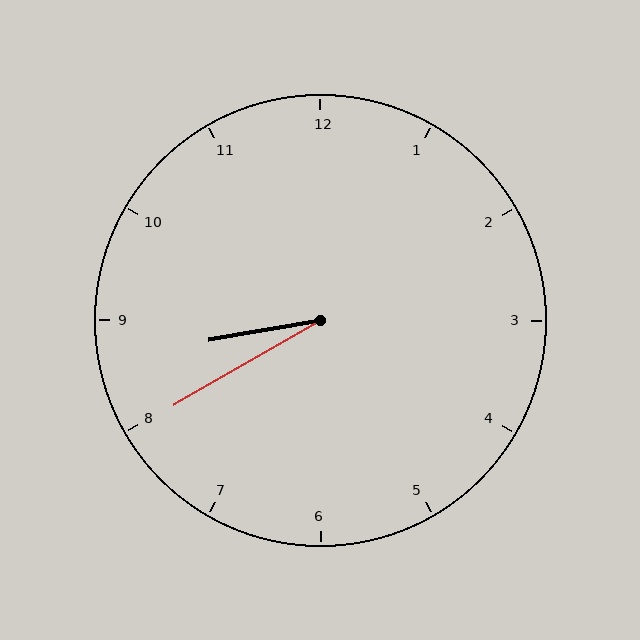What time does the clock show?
8:40.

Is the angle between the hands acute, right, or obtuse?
It is acute.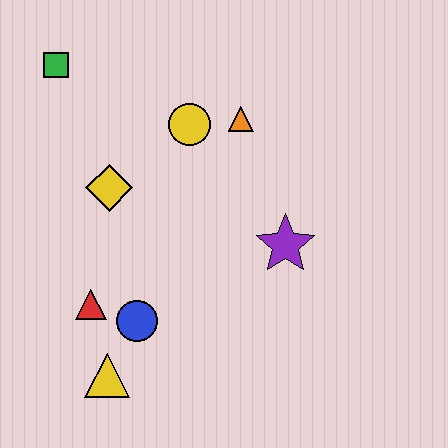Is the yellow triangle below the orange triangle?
Yes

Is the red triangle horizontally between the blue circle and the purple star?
No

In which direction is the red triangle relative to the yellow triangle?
The red triangle is above the yellow triangle.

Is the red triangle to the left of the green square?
No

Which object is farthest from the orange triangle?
The yellow triangle is farthest from the orange triangle.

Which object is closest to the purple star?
The orange triangle is closest to the purple star.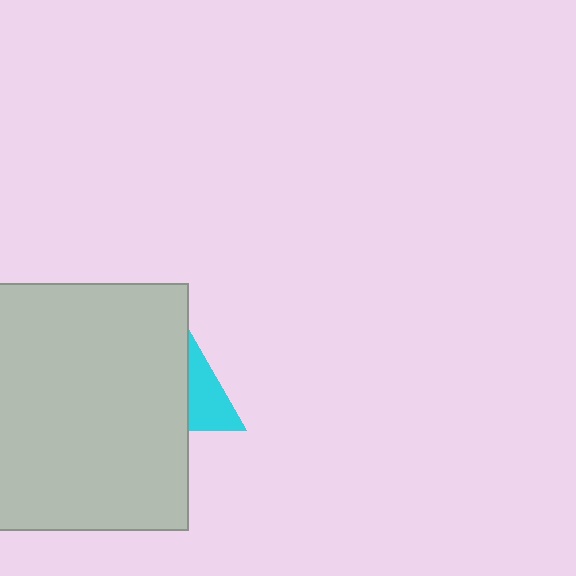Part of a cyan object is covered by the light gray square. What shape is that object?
It is a triangle.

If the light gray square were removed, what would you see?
You would see the complete cyan triangle.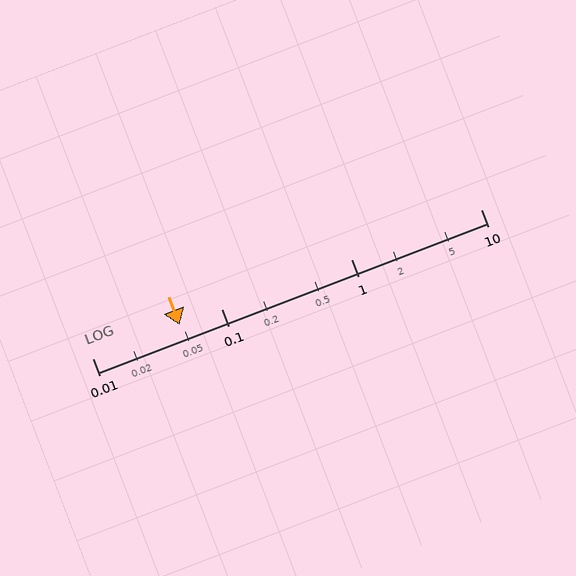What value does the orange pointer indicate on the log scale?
The pointer indicates approximately 0.047.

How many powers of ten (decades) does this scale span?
The scale spans 3 decades, from 0.01 to 10.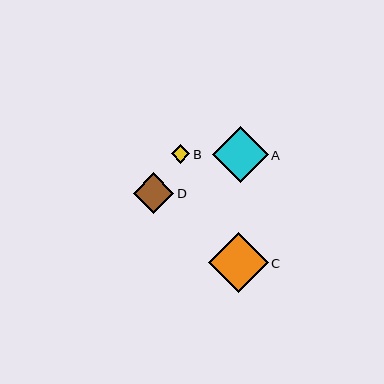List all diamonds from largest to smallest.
From largest to smallest: C, A, D, B.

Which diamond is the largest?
Diamond C is the largest with a size of approximately 60 pixels.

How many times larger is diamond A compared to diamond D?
Diamond A is approximately 1.4 times the size of diamond D.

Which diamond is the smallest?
Diamond B is the smallest with a size of approximately 18 pixels.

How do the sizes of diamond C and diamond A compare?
Diamond C and diamond A are approximately the same size.